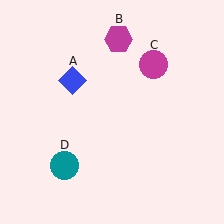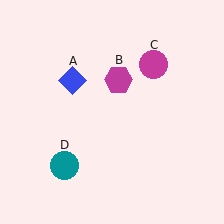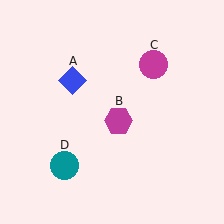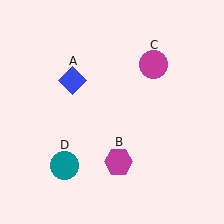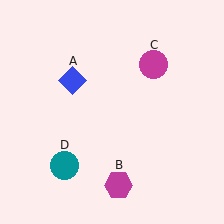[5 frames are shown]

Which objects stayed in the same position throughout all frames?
Blue diamond (object A) and magenta circle (object C) and teal circle (object D) remained stationary.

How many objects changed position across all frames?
1 object changed position: magenta hexagon (object B).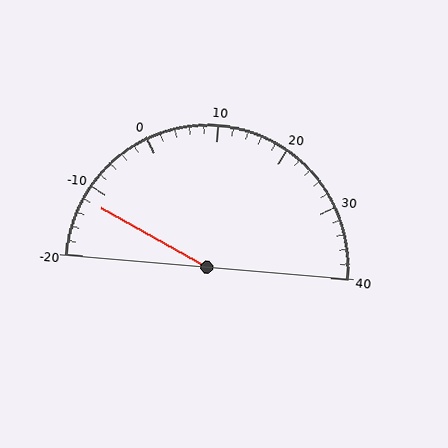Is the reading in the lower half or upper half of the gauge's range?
The reading is in the lower half of the range (-20 to 40).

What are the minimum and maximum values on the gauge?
The gauge ranges from -20 to 40.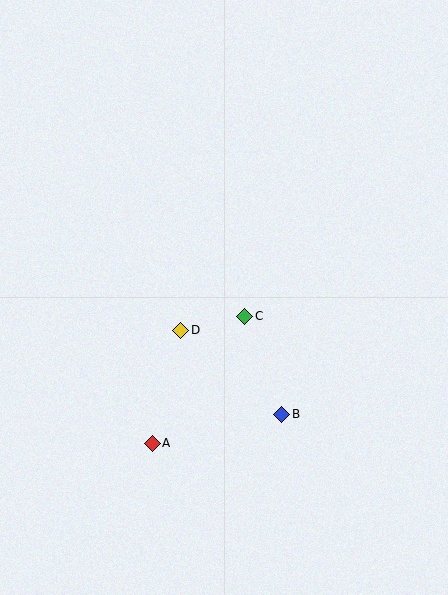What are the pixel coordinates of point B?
Point B is at (282, 414).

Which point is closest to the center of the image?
Point C at (245, 316) is closest to the center.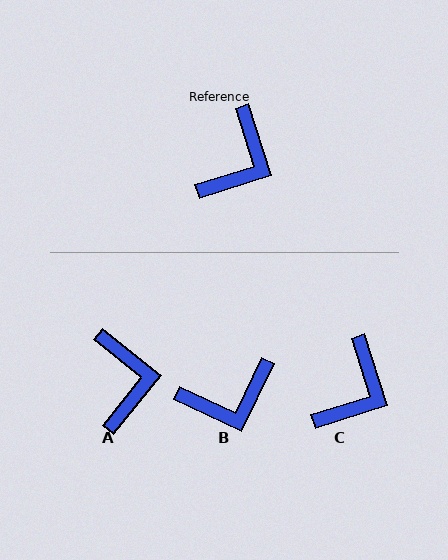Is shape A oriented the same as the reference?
No, it is off by about 34 degrees.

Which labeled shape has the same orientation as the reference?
C.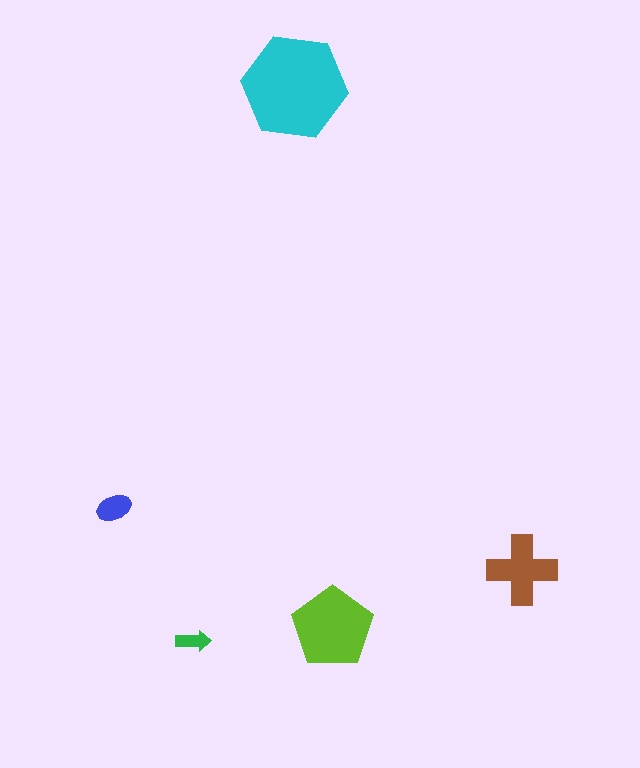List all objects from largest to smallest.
The cyan hexagon, the lime pentagon, the brown cross, the blue ellipse, the green arrow.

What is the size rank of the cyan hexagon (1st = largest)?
1st.